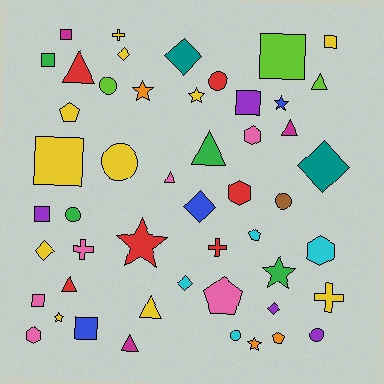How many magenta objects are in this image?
There are 3 magenta objects.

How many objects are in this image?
There are 50 objects.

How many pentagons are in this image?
There are 4 pentagons.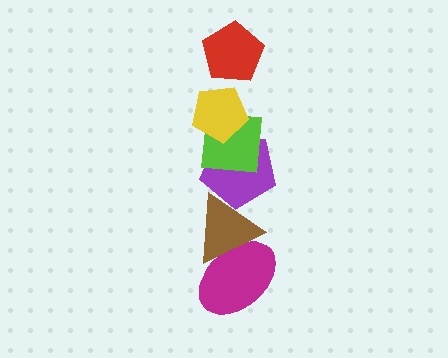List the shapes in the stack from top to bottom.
From top to bottom: the red pentagon, the yellow pentagon, the lime square, the purple pentagon, the brown triangle, the magenta ellipse.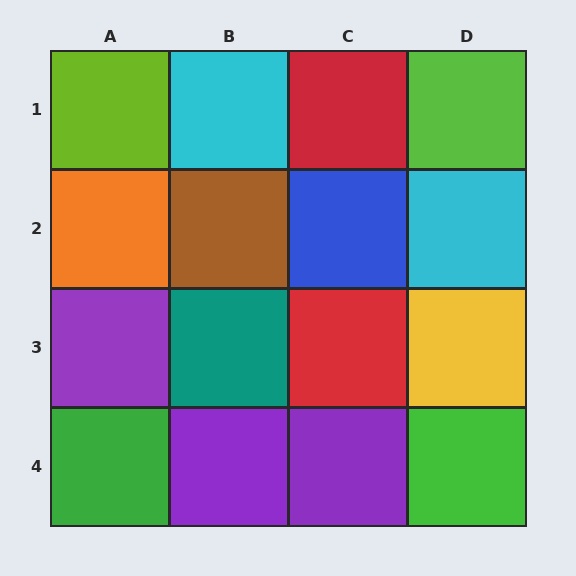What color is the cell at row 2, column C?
Blue.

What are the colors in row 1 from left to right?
Lime, cyan, red, lime.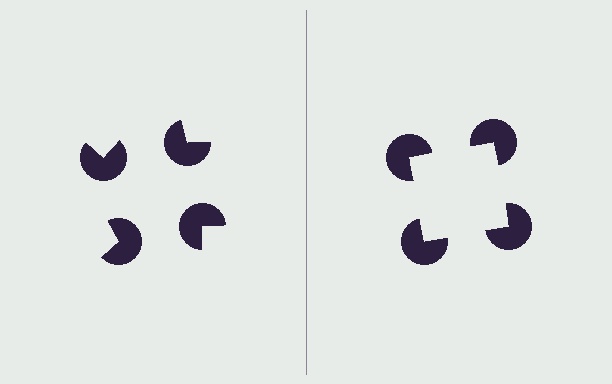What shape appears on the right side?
An illusory square.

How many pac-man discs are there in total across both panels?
8 — 4 on each side.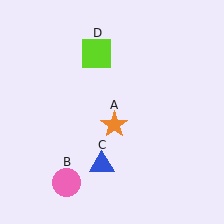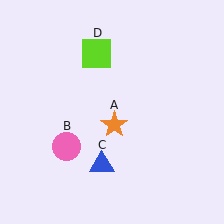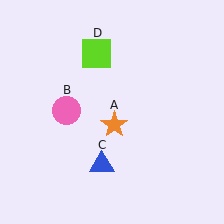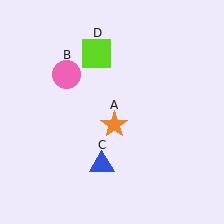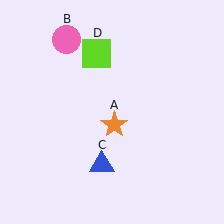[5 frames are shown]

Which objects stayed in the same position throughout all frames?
Orange star (object A) and blue triangle (object C) and lime square (object D) remained stationary.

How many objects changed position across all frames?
1 object changed position: pink circle (object B).